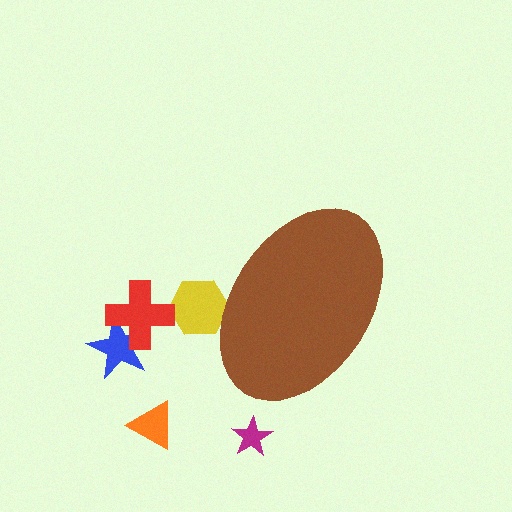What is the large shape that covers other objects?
A brown ellipse.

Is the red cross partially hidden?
No, the red cross is fully visible.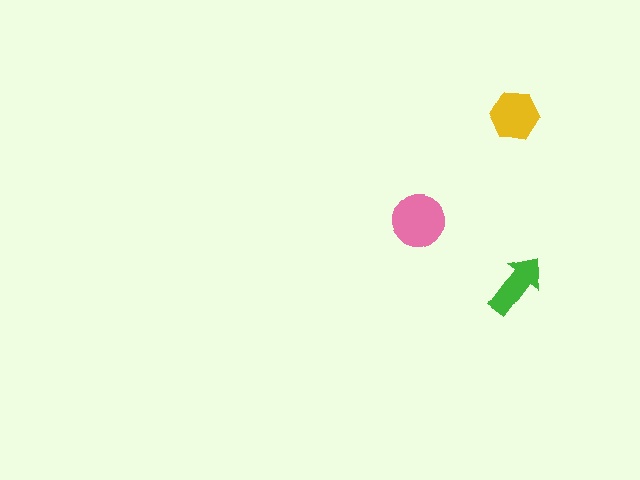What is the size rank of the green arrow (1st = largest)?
3rd.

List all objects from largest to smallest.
The pink circle, the yellow hexagon, the green arrow.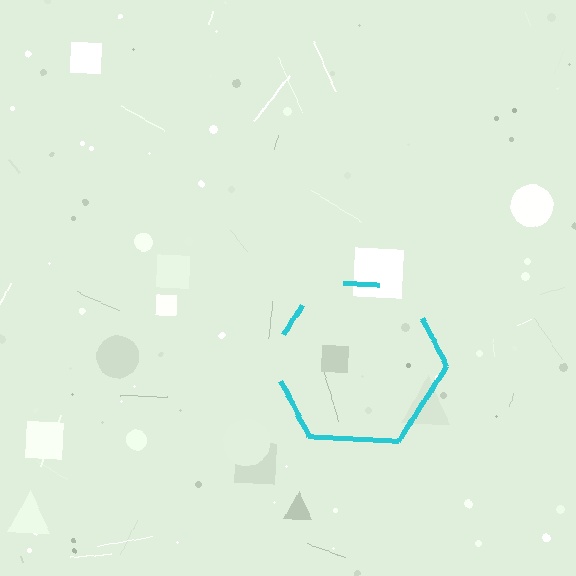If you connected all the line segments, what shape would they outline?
They would outline a hexagon.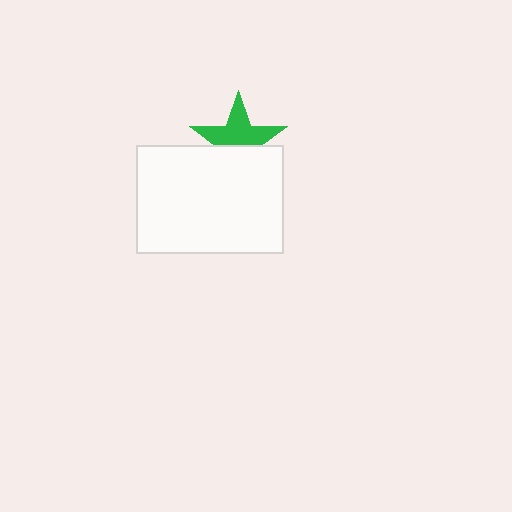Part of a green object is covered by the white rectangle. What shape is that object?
It is a star.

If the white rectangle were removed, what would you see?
You would see the complete green star.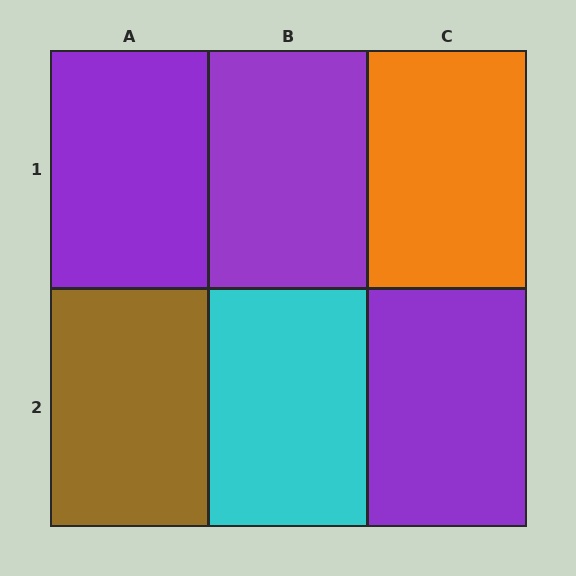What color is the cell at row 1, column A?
Purple.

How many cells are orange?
1 cell is orange.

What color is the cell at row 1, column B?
Purple.